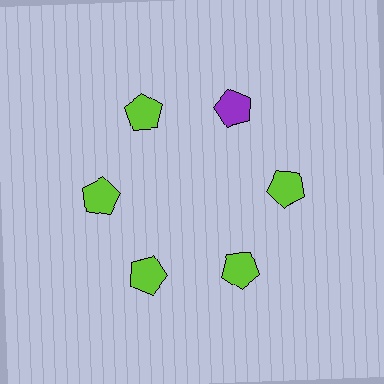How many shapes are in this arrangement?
There are 6 shapes arranged in a ring pattern.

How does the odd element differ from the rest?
It has a different color: purple instead of lime.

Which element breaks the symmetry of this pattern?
The purple pentagon at roughly the 1 o'clock position breaks the symmetry. All other shapes are lime pentagons.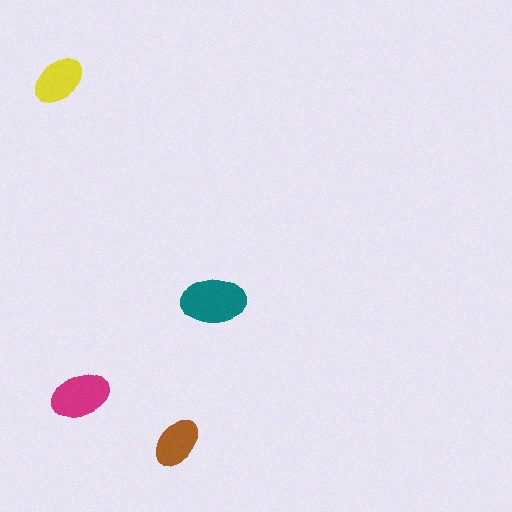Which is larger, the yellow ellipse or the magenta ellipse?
The magenta one.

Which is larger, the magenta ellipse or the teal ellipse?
The teal one.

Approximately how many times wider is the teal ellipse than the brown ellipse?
About 1.5 times wider.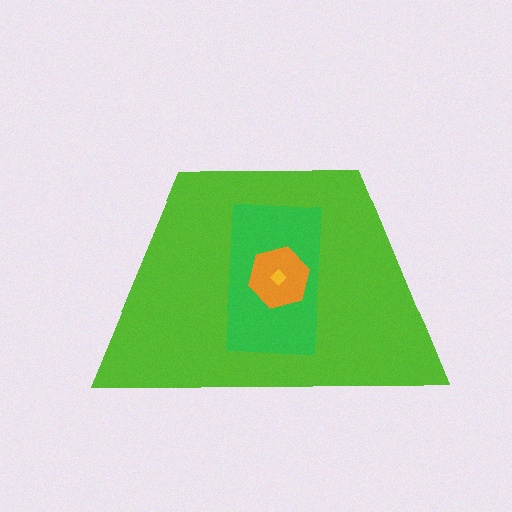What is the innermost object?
The yellow diamond.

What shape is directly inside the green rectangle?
The orange hexagon.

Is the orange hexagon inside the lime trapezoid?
Yes.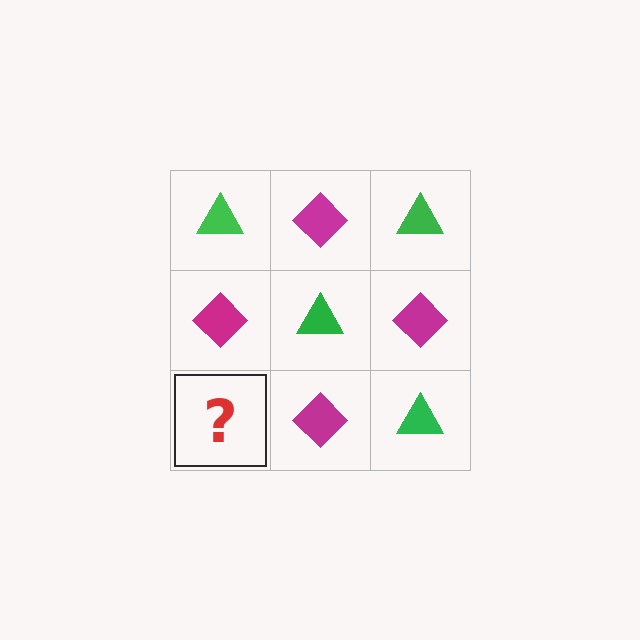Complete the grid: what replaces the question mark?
The question mark should be replaced with a green triangle.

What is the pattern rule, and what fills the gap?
The rule is that it alternates green triangle and magenta diamond in a checkerboard pattern. The gap should be filled with a green triangle.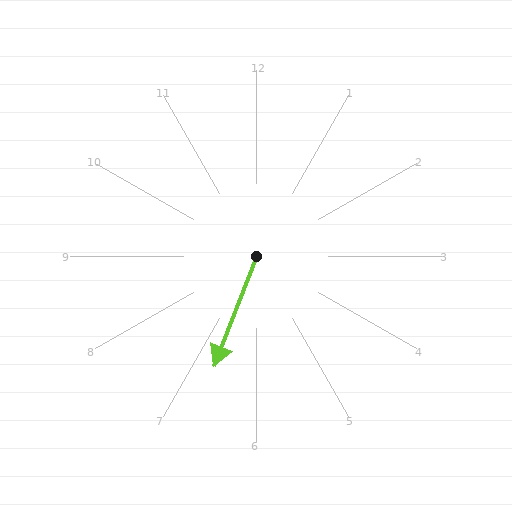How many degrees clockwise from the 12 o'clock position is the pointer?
Approximately 201 degrees.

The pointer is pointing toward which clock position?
Roughly 7 o'clock.